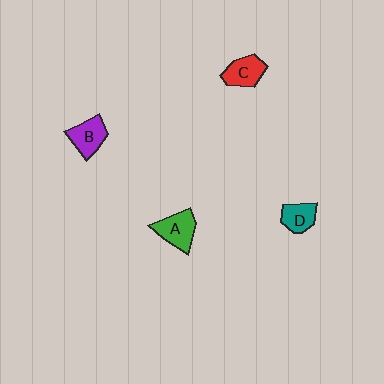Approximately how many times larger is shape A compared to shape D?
Approximately 1.3 times.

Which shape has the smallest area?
Shape D (teal).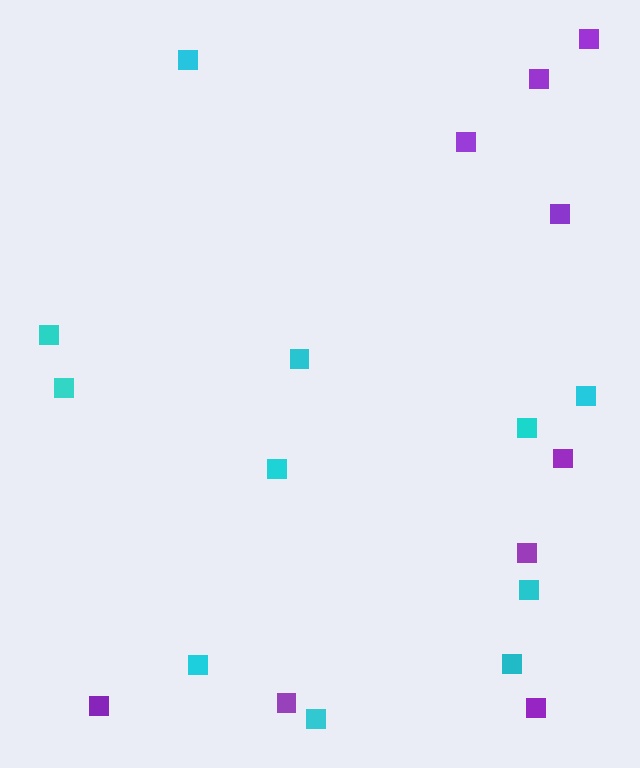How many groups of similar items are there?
There are 2 groups: one group of cyan squares (11) and one group of purple squares (9).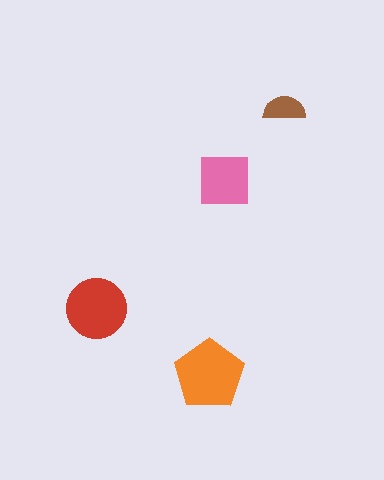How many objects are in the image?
There are 4 objects in the image.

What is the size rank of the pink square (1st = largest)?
3rd.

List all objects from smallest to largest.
The brown semicircle, the pink square, the red circle, the orange pentagon.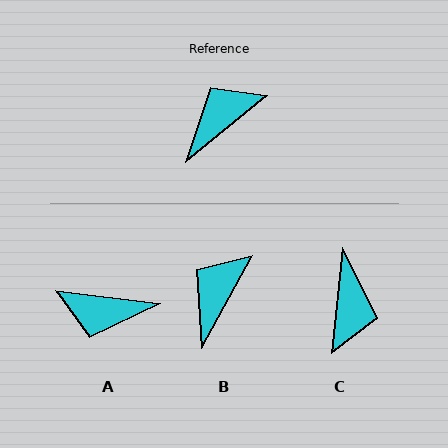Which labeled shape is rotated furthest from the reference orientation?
C, about 135 degrees away.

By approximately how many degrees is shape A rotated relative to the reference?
Approximately 134 degrees counter-clockwise.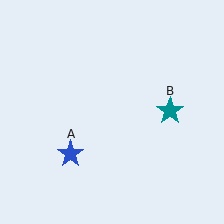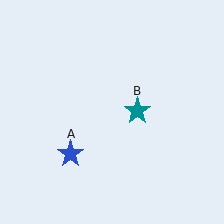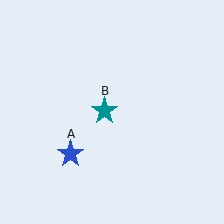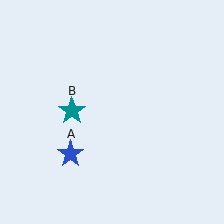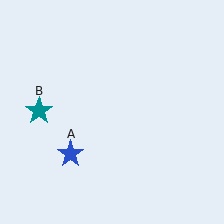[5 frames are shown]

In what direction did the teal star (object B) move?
The teal star (object B) moved left.